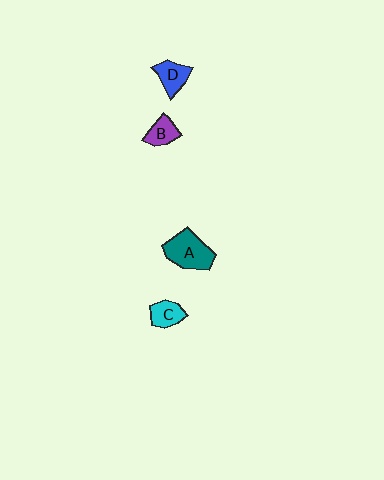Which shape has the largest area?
Shape A (teal).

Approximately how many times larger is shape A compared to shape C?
Approximately 1.9 times.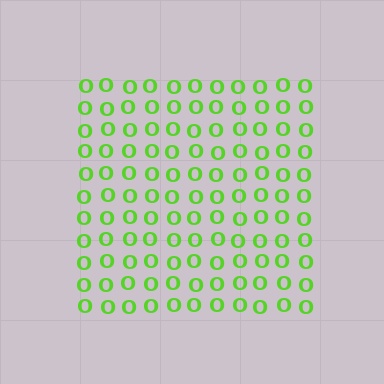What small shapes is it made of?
It is made of small letter O's.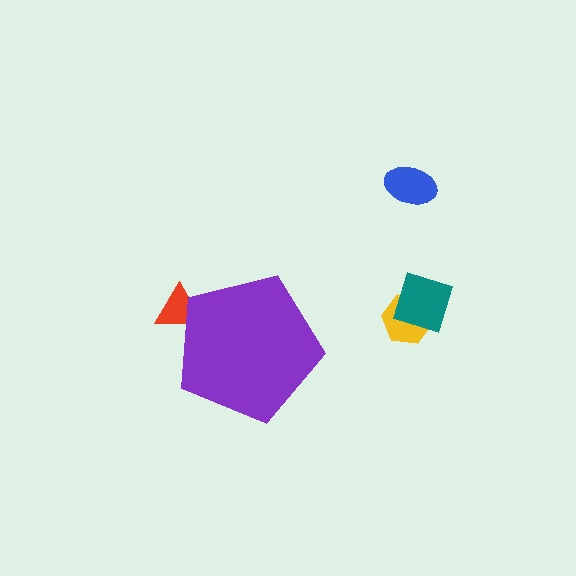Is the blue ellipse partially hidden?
No, the blue ellipse is fully visible.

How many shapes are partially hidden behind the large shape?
1 shape is partially hidden.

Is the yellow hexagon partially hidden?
No, the yellow hexagon is fully visible.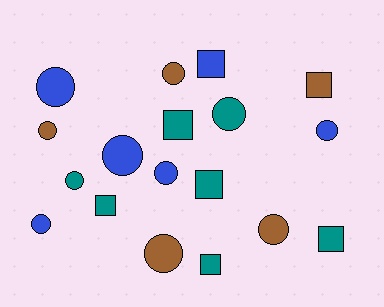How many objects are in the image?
There are 18 objects.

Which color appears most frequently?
Teal, with 7 objects.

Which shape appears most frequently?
Circle, with 11 objects.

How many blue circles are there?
There are 5 blue circles.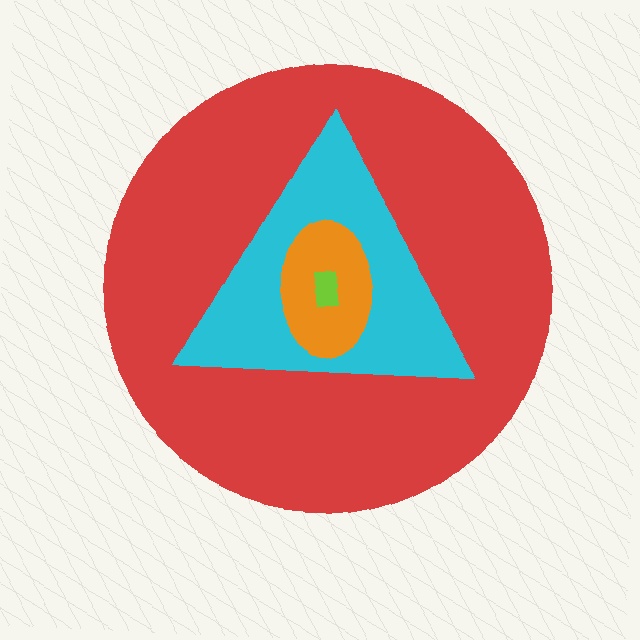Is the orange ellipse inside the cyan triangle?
Yes.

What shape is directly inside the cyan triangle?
The orange ellipse.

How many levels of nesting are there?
4.